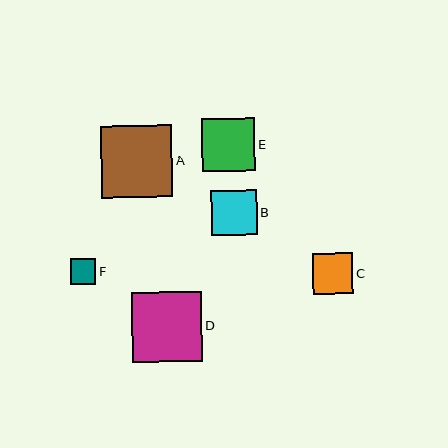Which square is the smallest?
Square F is the smallest with a size of approximately 25 pixels.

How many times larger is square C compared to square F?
Square C is approximately 1.6 times the size of square F.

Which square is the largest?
Square A is the largest with a size of approximately 71 pixels.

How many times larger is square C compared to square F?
Square C is approximately 1.6 times the size of square F.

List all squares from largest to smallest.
From largest to smallest: A, D, E, B, C, F.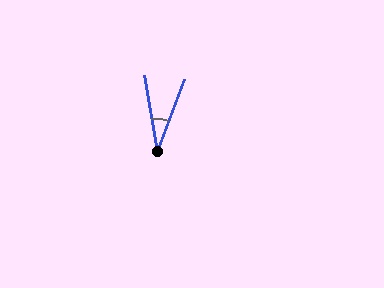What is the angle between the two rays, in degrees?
Approximately 30 degrees.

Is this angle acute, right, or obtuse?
It is acute.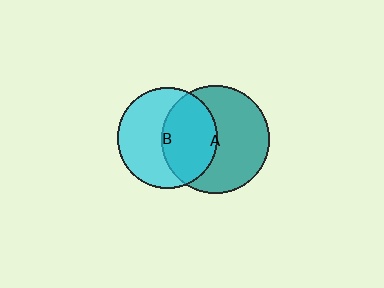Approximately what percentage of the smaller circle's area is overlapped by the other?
Approximately 45%.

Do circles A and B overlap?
Yes.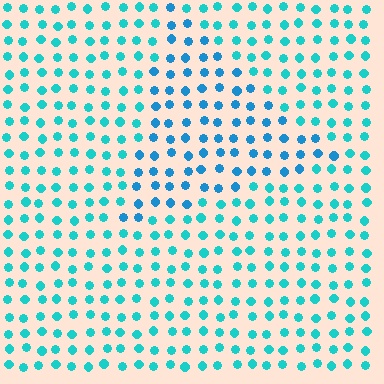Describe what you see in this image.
The image is filled with small cyan elements in a uniform arrangement. A triangle-shaped region is visible where the elements are tinted to a slightly different hue, forming a subtle color boundary.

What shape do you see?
I see a triangle.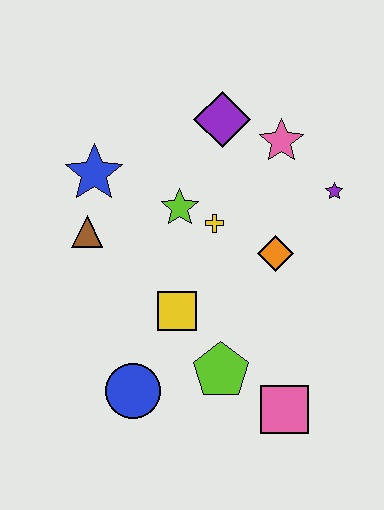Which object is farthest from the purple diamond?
The pink square is farthest from the purple diamond.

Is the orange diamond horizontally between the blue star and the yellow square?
No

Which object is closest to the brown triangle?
The blue star is closest to the brown triangle.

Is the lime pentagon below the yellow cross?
Yes